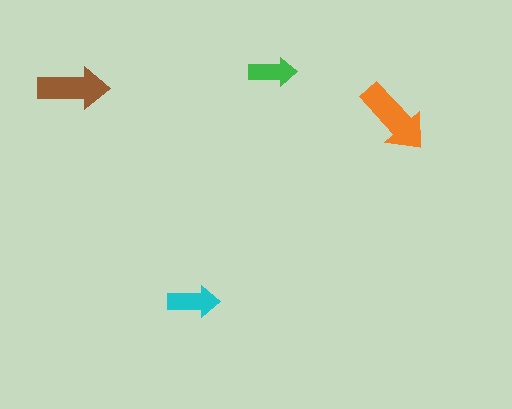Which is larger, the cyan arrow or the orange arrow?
The orange one.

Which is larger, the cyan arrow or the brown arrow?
The brown one.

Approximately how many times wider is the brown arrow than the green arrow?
About 1.5 times wider.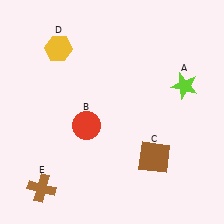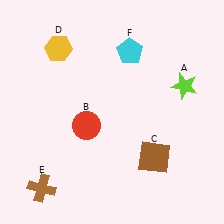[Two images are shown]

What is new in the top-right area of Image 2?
A cyan pentagon (F) was added in the top-right area of Image 2.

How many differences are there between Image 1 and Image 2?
There is 1 difference between the two images.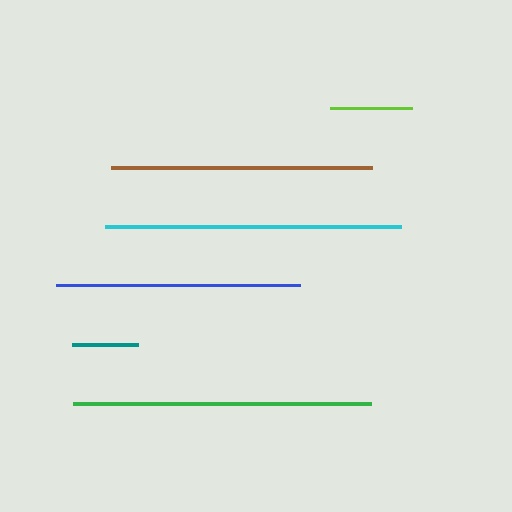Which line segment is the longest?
The green line is the longest at approximately 298 pixels.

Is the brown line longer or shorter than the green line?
The green line is longer than the brown line.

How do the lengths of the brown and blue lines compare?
The brown and blue lines are approximately the same length.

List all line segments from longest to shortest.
From longest to shortest: green, cyan, brown, blue, lime, teal.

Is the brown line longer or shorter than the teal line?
The brown line is longer than the teal line.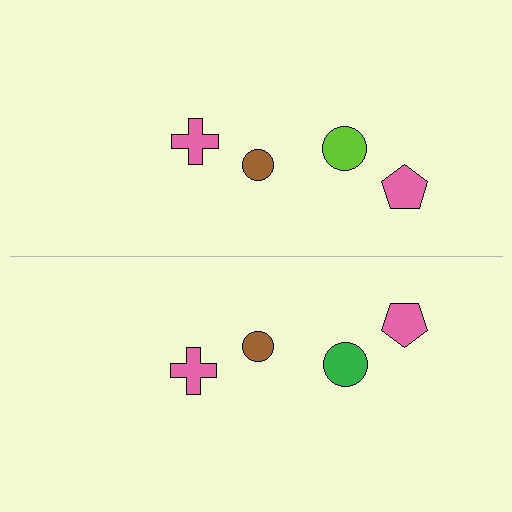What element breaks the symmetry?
The green circle on the bottom side breaks the symmetry — its mirror counterpart is lime.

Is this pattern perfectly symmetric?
No, the pattern is not perfectly symmetric. The green circle on the bottom side breaks the symmetry — its mirror counterpart is lime.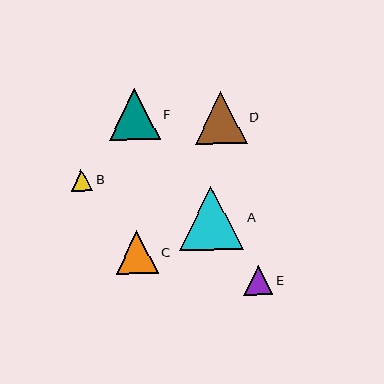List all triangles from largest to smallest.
From largest to smallest: A, D, F, C, E, B.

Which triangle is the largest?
Triangle A is the largest with a size of approximately 64 pixels.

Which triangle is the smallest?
Triangle B is the smallest with a size of approximately 22 pixels.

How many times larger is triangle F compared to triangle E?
Triangle F is approximately 1.8 times the size of triangle E.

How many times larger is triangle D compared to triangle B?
Triangle D is approximately 2.4 times the size of triangle B.